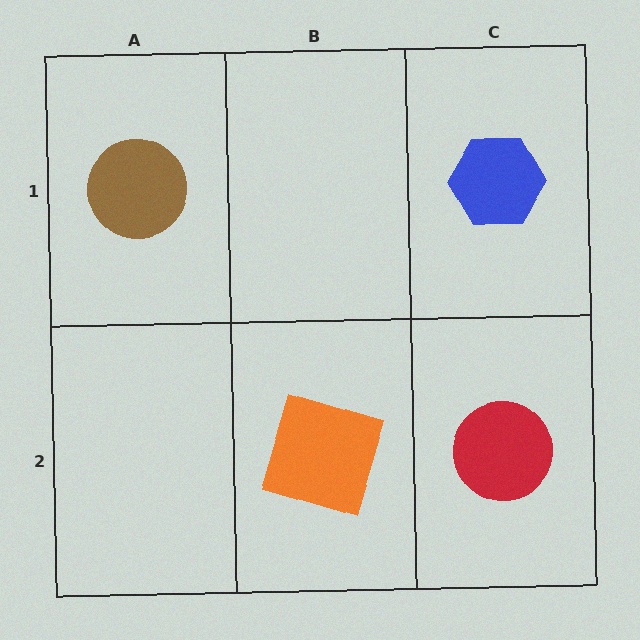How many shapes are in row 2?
2 shapes.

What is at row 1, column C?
A blue hexagon.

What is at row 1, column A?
A brown circle.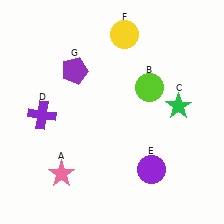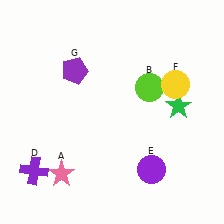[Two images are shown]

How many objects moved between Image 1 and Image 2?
2 objects moved between the two images.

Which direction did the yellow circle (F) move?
The yellow circle (F) moved right.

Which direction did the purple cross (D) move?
The purple cross (D) moved down.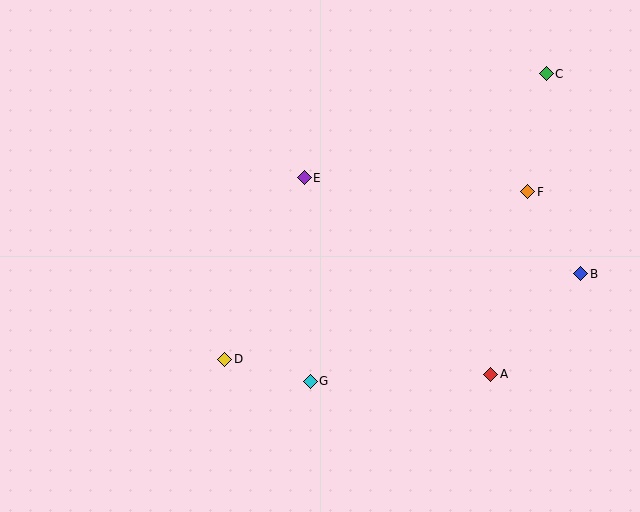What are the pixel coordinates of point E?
Point E is at (304, 178).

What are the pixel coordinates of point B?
Point B is at (581, 274).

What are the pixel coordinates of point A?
Point A is at (491, 374).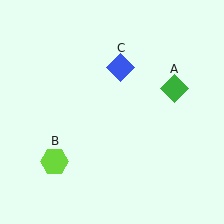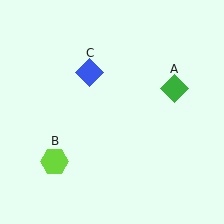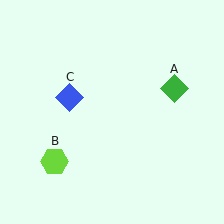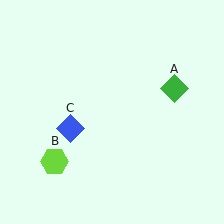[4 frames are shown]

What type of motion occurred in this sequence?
The blue diamond (object C) rotated counterclockwise around the center of the scene.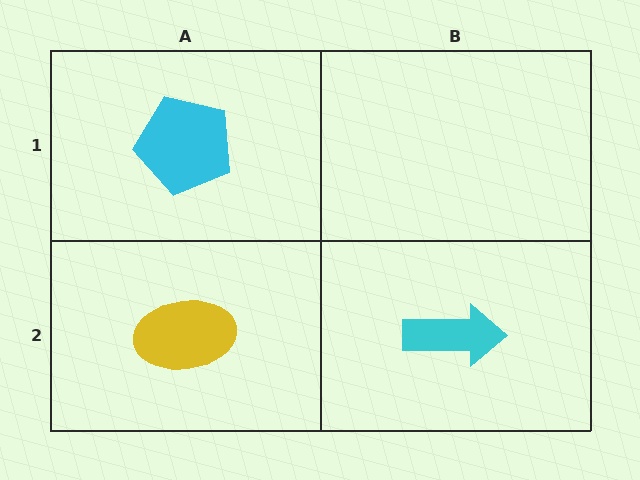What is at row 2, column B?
A cyan arrow.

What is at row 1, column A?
A cyan pentagon.